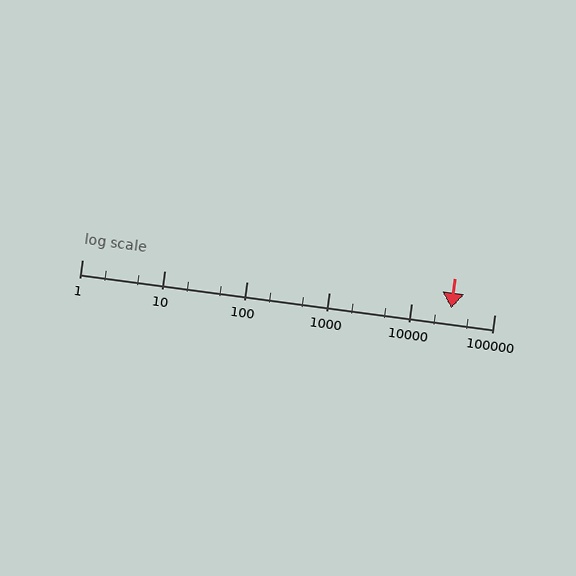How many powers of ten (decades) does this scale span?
The scale spans 5 decades, from 1 to 100000.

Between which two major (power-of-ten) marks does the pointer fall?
The pointer is between 10000 and 100000.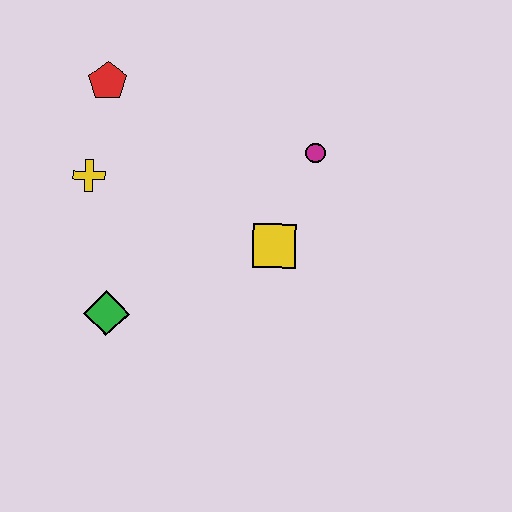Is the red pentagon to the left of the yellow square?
Yes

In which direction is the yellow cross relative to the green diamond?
The yellow cross is above the green diamond.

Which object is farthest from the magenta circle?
The green diamond is farthest from the magenta circle.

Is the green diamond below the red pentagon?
Yes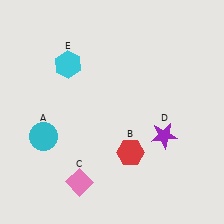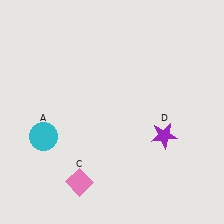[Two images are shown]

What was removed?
The red hexagon (B), the cyan hexagon (E) were removed in Image 2.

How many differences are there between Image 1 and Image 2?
There are 2 differences between the two images.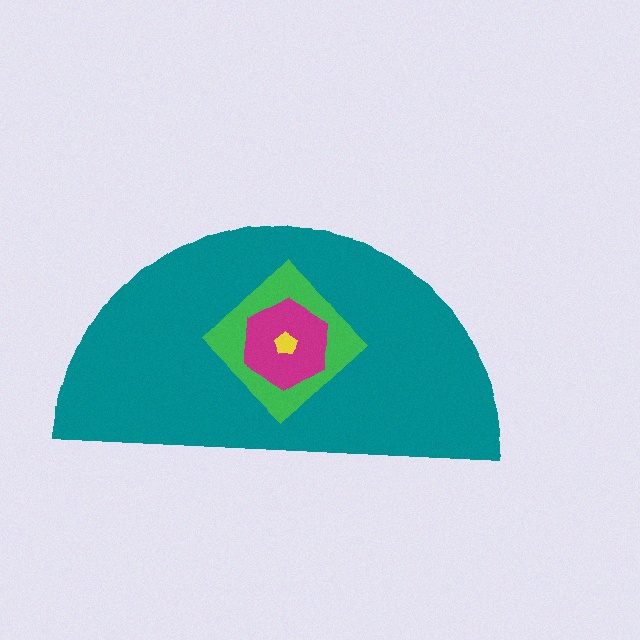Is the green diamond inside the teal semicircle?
Yes.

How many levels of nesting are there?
4.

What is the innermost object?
The yellow pentagon.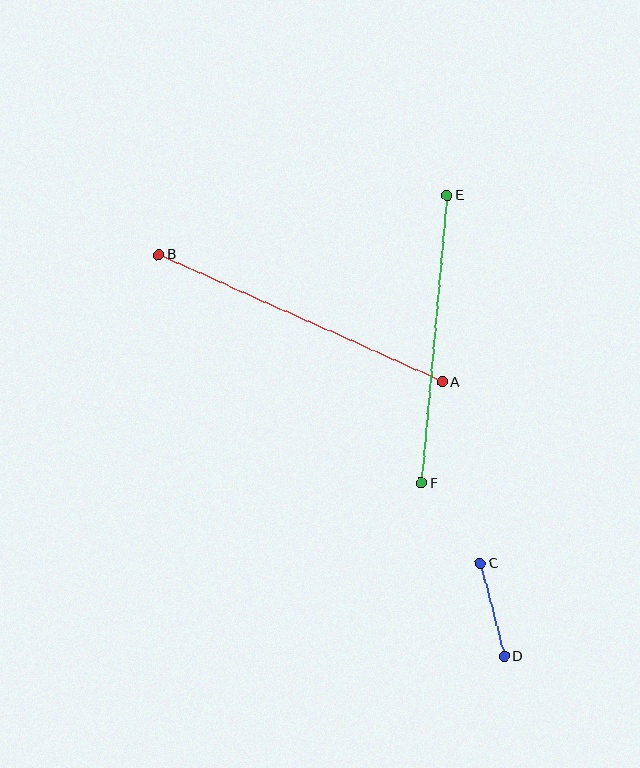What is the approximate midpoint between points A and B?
The midpoint is at approximately (300, 318) pixels.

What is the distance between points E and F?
The distance is approximately 289 pixels.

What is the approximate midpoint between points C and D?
The midpoint is at approximately (492, 610) pixels.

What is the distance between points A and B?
The distance is approximately 311 pixels.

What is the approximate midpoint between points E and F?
The midpoint is at approximately (434, 339) pixels.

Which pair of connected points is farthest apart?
Points A and B are farthest apart.